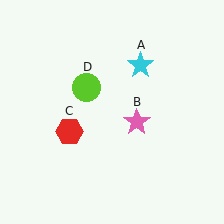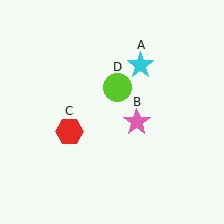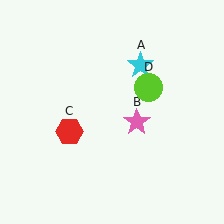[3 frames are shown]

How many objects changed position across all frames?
1 object changed position: lime circle (object D).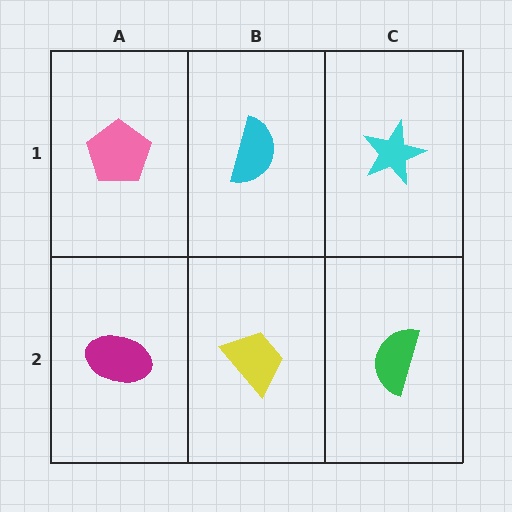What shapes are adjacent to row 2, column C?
A cyan star (row 1, column C), a yellow trapezoid (row 2, column B).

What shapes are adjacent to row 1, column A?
A magenta ellipse (row 2, column A), a cyan semicircle (row 1, column B).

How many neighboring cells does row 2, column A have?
2.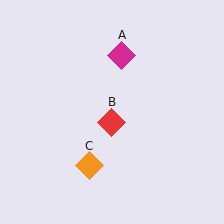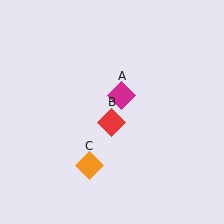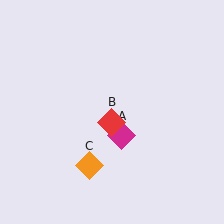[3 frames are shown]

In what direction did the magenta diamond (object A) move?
The magenta diamond (object A) moved down.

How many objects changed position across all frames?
1 object changed position: magenta diamond (object A).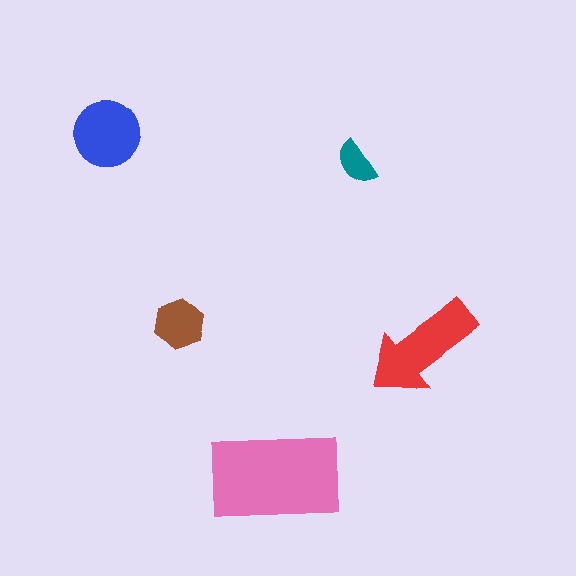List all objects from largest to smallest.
The pink rectangle, the red arrow, the blue circle, the brown hexagon, the teal semicircle.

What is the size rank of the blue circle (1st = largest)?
3rd.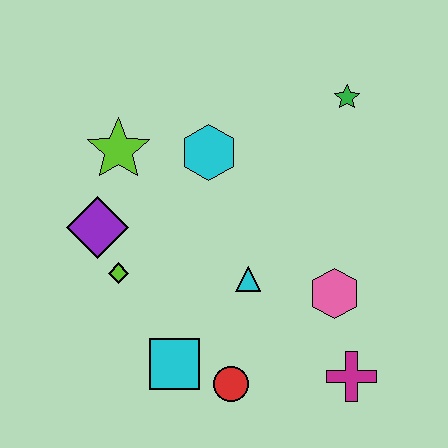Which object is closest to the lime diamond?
The purple diamond is closest to the lime diamond.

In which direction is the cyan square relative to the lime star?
The cyan square is below the lime star.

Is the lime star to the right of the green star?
No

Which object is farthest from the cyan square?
The green star is farthest from the cyan square.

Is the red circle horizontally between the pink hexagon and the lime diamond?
Yes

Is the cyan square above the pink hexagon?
No